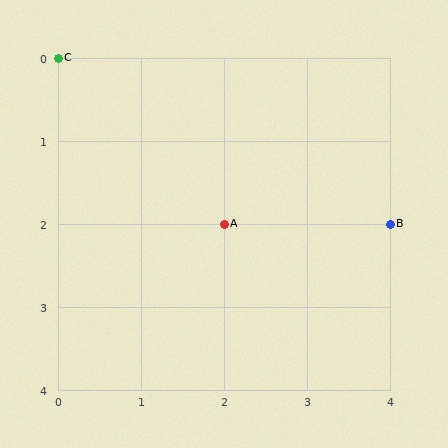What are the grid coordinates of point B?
Point B is at grid coordinates (4, 2).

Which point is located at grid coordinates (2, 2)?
Point A is at (2, 2).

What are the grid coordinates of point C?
Point C is at grid coordinates (0, 0).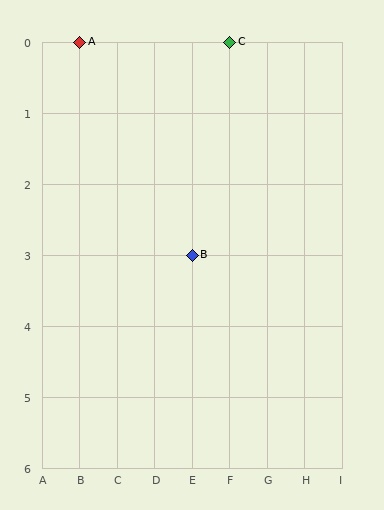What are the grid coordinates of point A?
Point A is at grid coordinates (B, 0).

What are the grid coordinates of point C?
Point C is at grid coordinates (F, 0).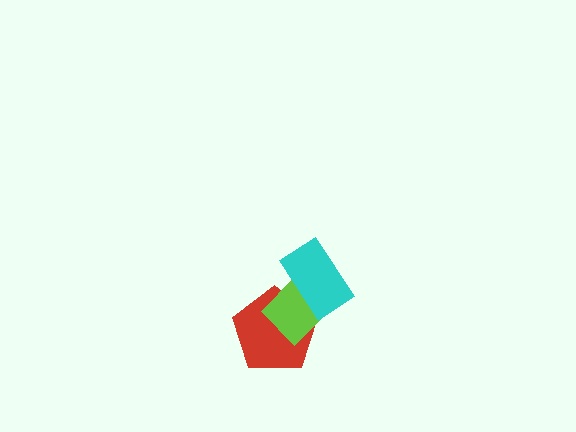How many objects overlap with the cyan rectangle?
2 objects overlap with the cyan rectangle.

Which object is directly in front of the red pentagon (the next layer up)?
The lime diamond is directly in front of the red pentagon.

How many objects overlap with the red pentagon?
2 objects overlap with the red pentagon.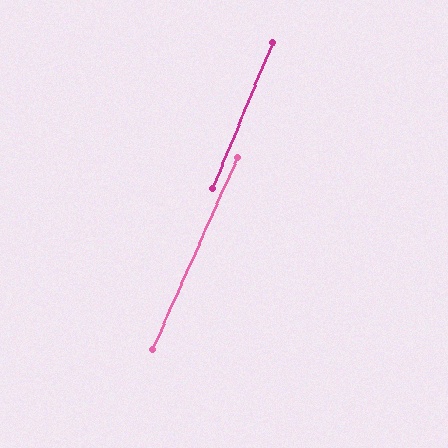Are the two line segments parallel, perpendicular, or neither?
Parallel — their directions differ by only 1.5°.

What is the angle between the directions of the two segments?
Approximately 1 degree.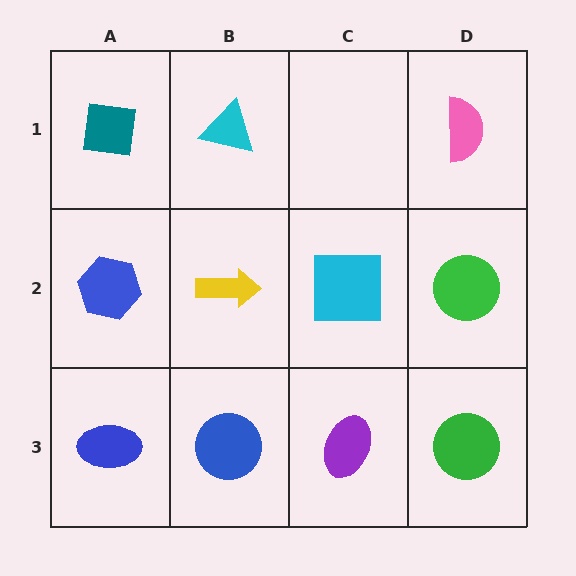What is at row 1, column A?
A teal square.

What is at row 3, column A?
A blue ellipse.